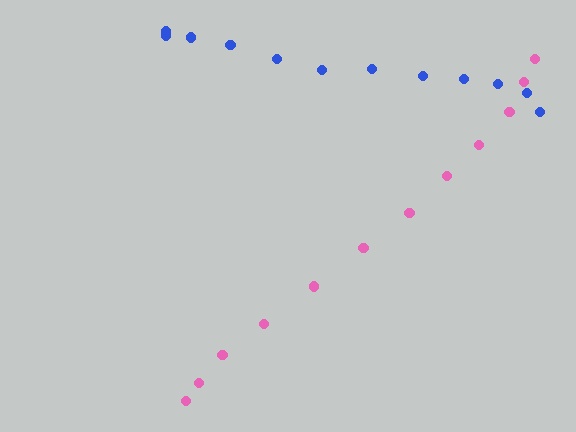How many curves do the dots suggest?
There are 2 distinct paths.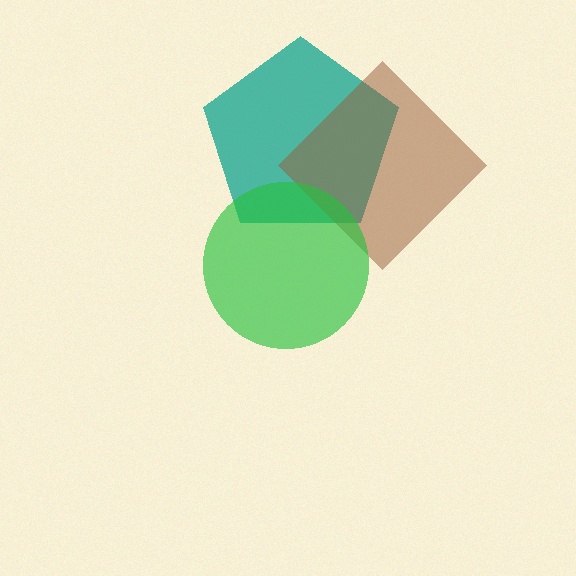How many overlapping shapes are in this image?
There are 3 overlapping shapes in the image.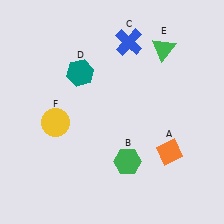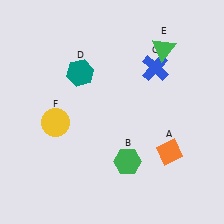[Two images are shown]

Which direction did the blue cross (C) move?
The blue cross (C) moved right.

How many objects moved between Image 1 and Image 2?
1 object moved between the two images.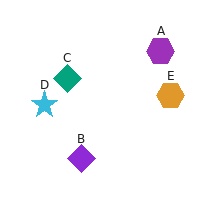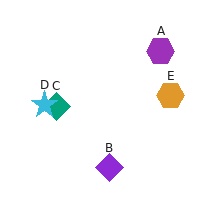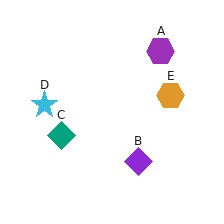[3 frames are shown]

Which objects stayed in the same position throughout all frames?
Purple hexagon (object A) and cyan star (object D) and orange hexagon (object E) remained stationary.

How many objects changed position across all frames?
2 objects changed position: purple diamond (object B), teal diamond (object C).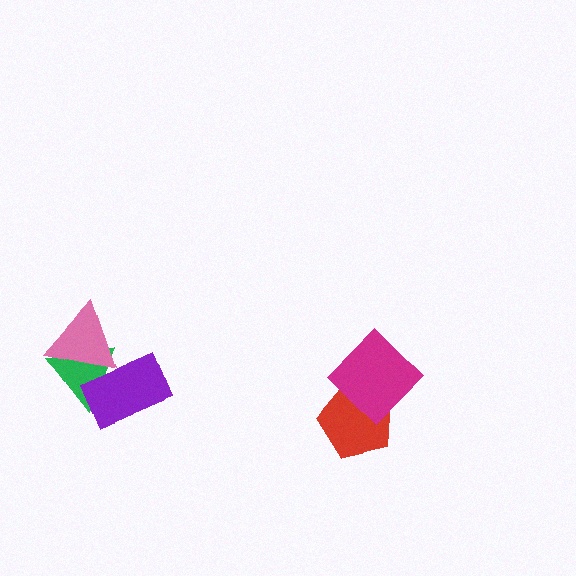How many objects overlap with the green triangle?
2 objects overlap with the green triangle.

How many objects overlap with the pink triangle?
2 objects overlap with the pink triangle.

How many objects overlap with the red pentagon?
1 object overlaps with the red pentagon.